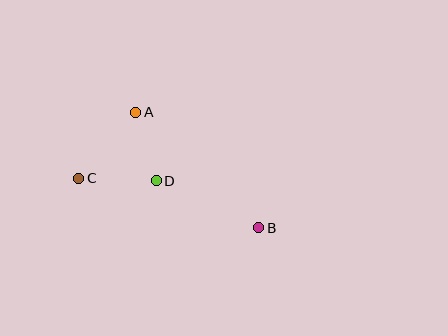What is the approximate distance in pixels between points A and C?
The distance between A and C is approximately 87 pixels.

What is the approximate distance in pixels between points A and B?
The distance between A and B is approximately 168 pixels.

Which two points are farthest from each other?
Points B and C are farthest from each other.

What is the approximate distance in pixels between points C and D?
The distance between C and D is approximately 77 pixels.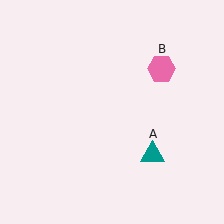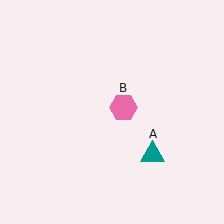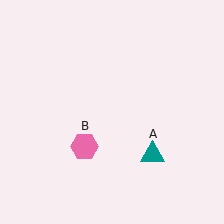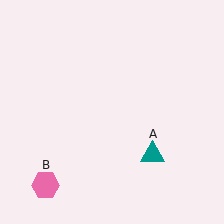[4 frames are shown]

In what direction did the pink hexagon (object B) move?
The pink hexagon (object B) moved down and to the left.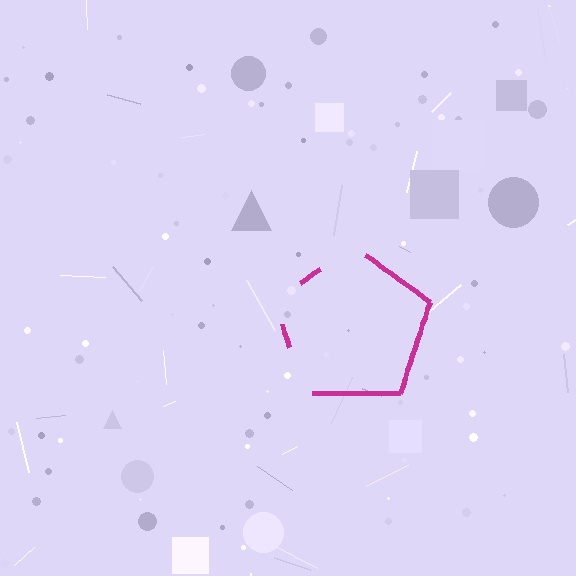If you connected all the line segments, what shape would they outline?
They would outline a pentagon.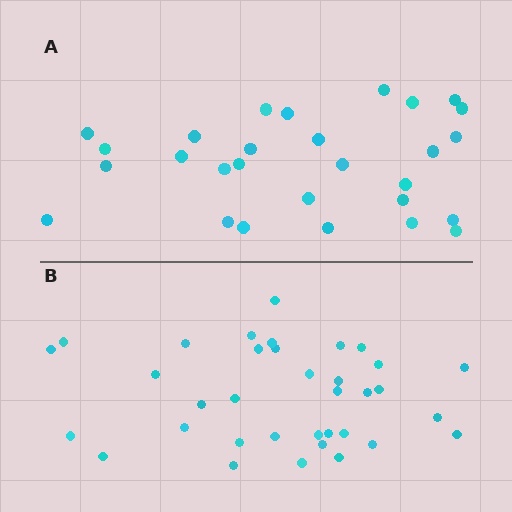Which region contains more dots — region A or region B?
Region B (the bottom region) has more dots.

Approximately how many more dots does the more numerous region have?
Region B has roughly 8 or so more dots than region A.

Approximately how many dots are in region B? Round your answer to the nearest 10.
About 40 dots. (The exact count is 35, which rounds to 40.)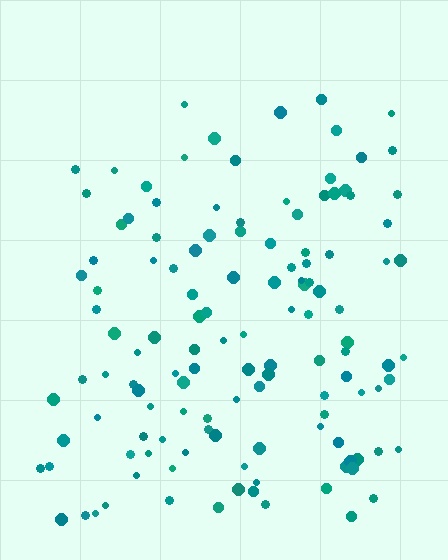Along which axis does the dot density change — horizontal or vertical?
Vertical.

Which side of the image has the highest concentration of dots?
The bottom.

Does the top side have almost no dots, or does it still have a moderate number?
Still a moderate number, just noticeably fewer than the bottom.